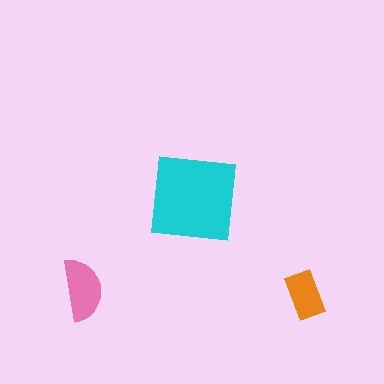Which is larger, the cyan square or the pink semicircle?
The cyan square.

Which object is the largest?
The cyan square.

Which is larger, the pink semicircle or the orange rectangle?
The pink semicircle.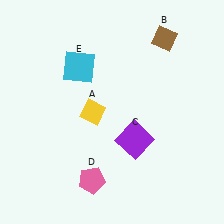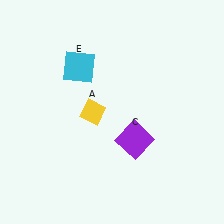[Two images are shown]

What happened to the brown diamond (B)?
The brown diamond (B) was removed in Image 2. It was in the top-right area of Image 1.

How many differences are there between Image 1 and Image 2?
There are 2 differences between the two images.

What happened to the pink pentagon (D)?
The pink pentagon (D) was removed in Image 2. It was in the bottom-left area of Image 1.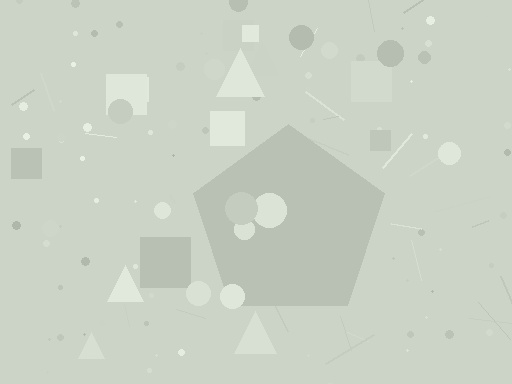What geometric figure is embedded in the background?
A pentagon is embedded in the background.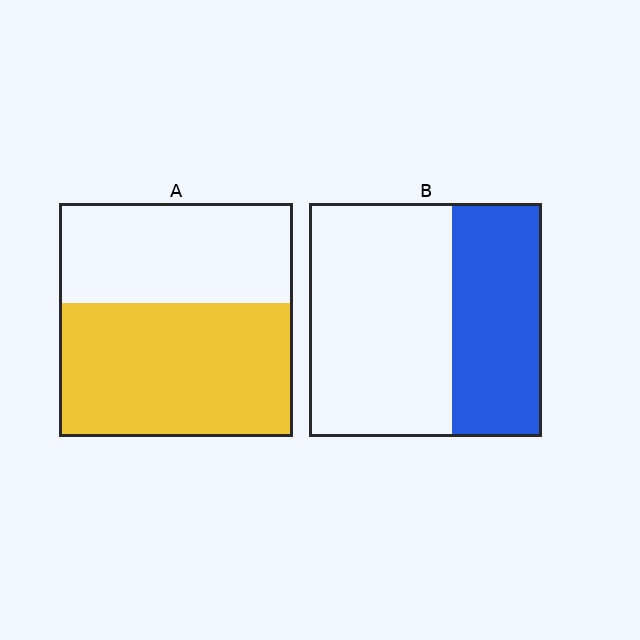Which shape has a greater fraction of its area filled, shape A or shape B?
Shape A.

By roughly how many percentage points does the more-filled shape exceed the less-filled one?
By roughly 20 percentage points (A over B).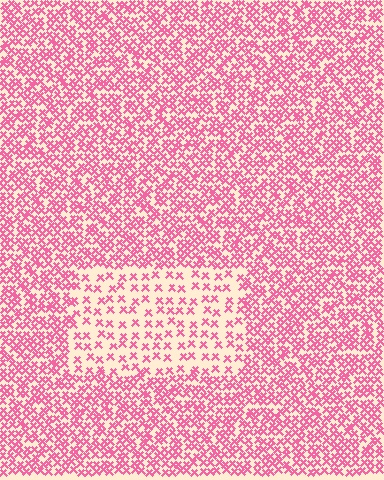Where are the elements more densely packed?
The elements are more densely packed outside the rectangle boundary.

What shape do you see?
I see a rectangle.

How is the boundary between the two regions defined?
The boundary is defined by a change in element density (approximately 2.3x ratio). All elements are the same color, size, and shape.